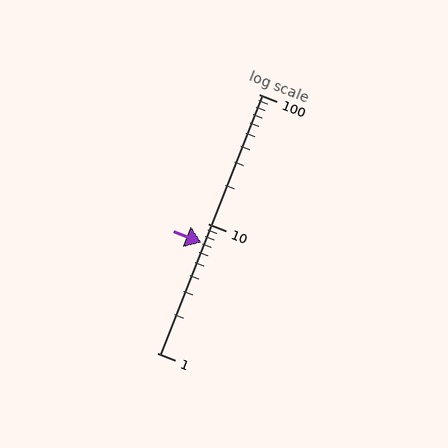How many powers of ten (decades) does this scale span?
The scale spans 2 decades, from 1 to 100.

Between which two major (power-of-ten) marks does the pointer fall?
The pointer is between 1 and 10.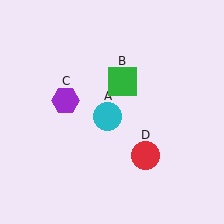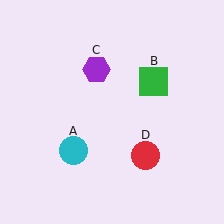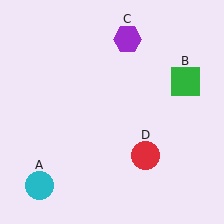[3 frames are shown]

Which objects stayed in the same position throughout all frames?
Red circle (object D) remained stationary.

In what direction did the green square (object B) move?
The green square (object B) moved right.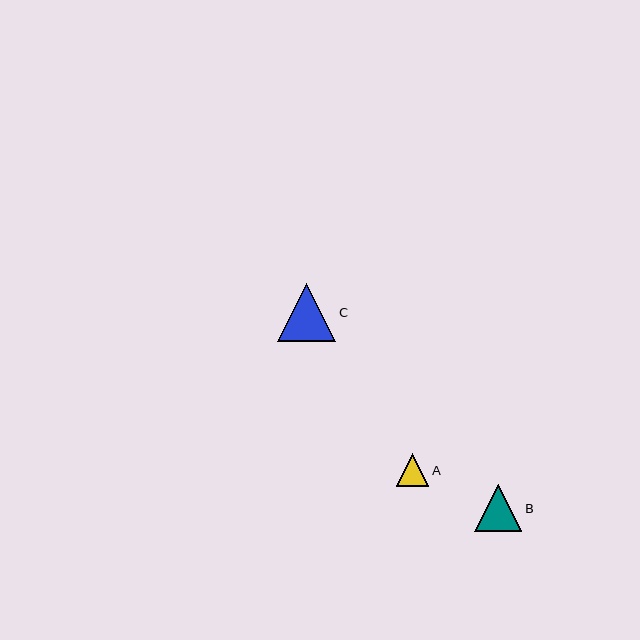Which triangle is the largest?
Triangle C is the largest with a size of approximately 58 pixels.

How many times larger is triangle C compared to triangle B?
Triangle C is approximately 1.2 times the size of triangle B.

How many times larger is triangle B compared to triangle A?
Triangle B is approximately 1.4 times the size of triangle A.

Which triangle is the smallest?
Triangle A is the smallest with a size of approximately 33 pixels.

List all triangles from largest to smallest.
From largest to smallest: C, B, A.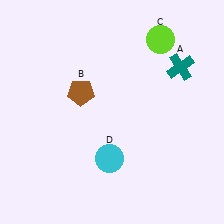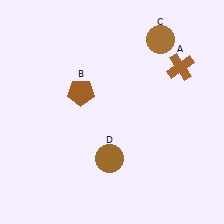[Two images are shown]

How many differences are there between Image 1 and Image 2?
There are 3 differences between the two images.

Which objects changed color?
A changed from teal to brown. C changed from lime to brown. D changed from cyan to brown.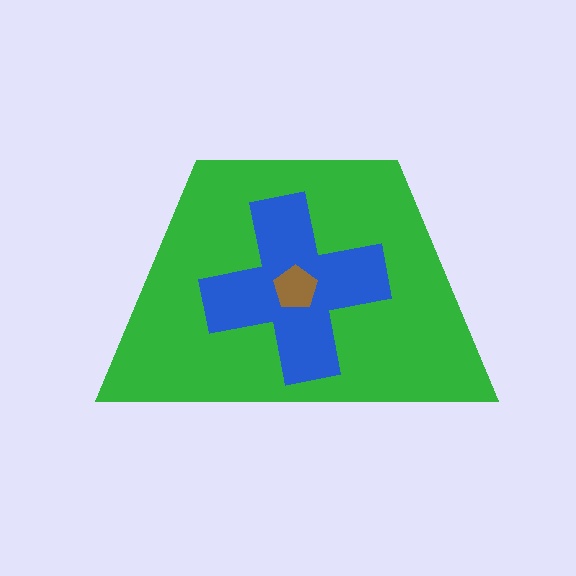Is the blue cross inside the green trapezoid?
Yes.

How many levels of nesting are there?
3.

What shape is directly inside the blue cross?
The brown pentagon.